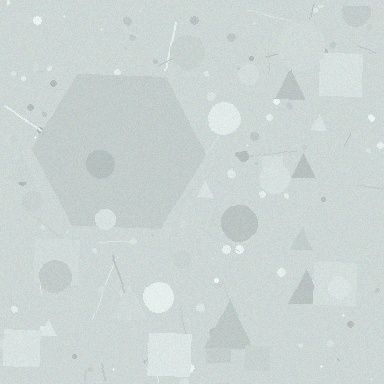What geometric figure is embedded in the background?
A hexagon is embedded in the background.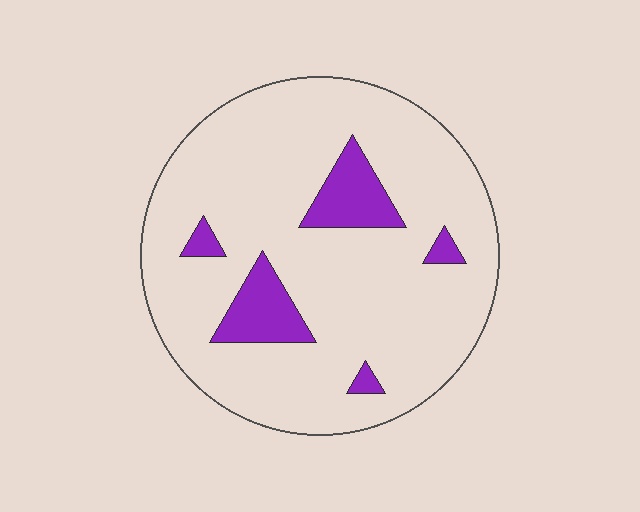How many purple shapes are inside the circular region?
5.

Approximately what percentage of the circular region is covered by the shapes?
Approximately 15%.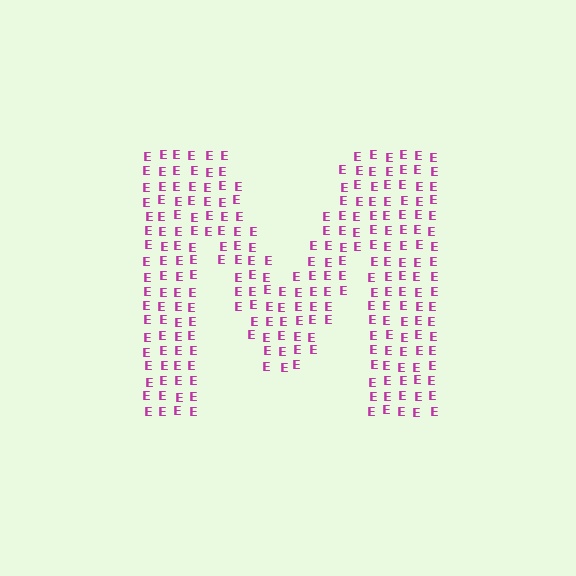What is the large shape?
The large shape is the letter M.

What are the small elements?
The small elements are letter E's.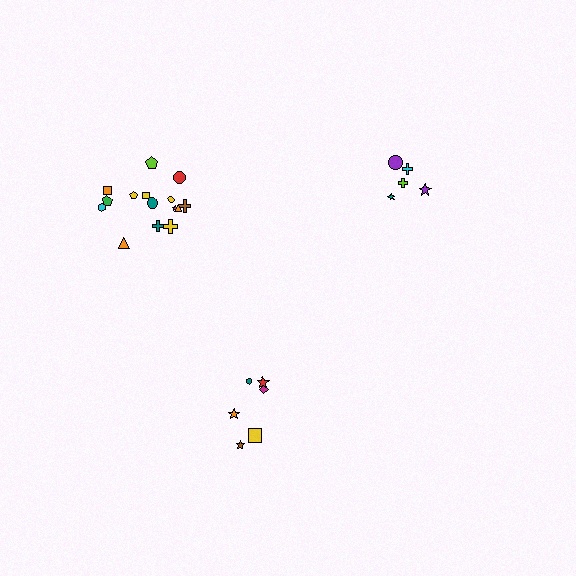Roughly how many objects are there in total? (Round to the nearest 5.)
Roughly 25 objects in total.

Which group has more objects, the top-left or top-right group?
The top-left group.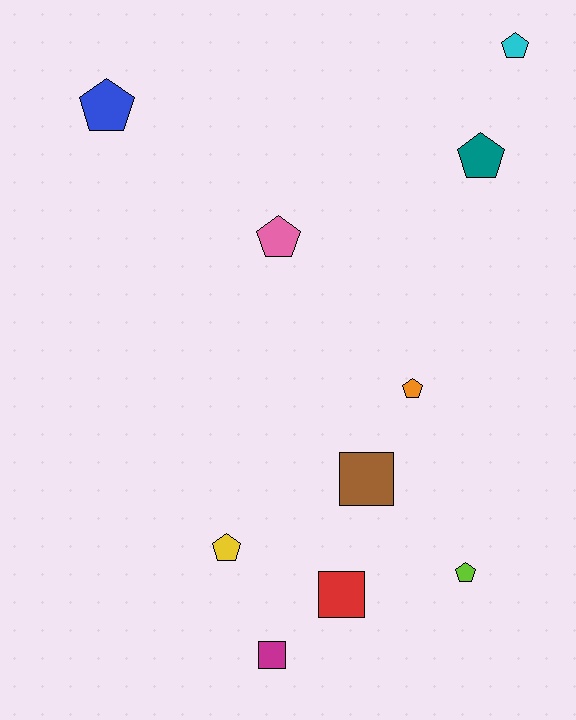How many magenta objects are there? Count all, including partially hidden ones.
There is 1 magenta object.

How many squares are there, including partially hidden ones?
There are 3 squares.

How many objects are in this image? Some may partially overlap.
There are 10 objects.